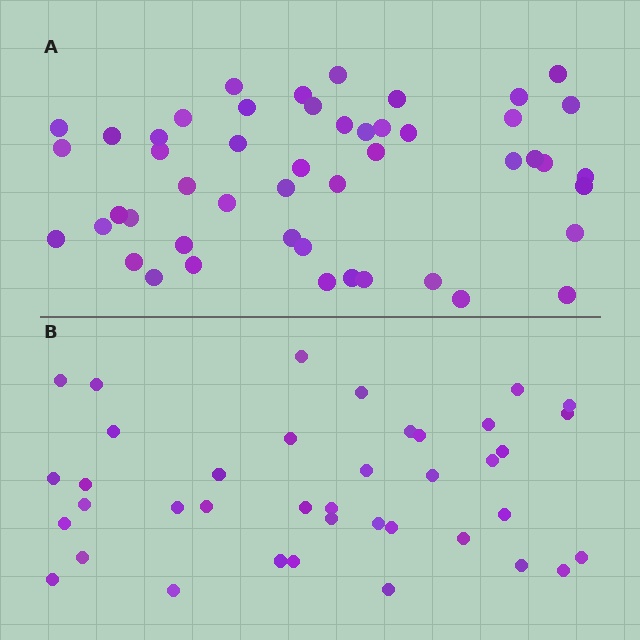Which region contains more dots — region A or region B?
Region A (the top region) has more dots.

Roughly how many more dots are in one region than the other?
Region A has roughly 10 or so more dots than region B.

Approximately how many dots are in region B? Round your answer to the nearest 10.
About 40 dots. (The exact count is 39, which rounds to 40.)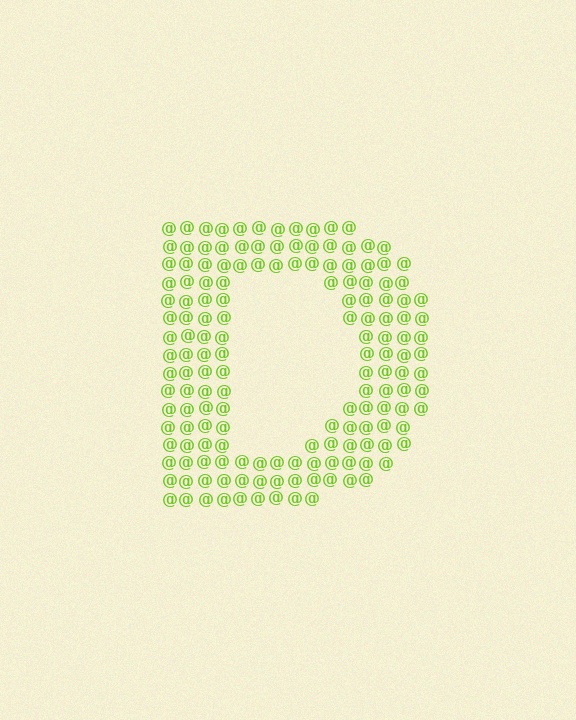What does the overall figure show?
The overall figure shows the letter D.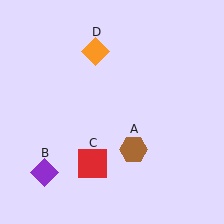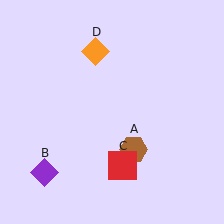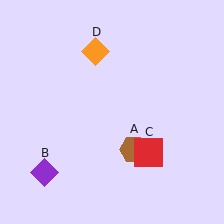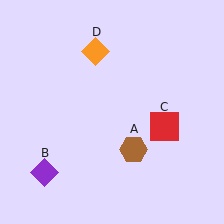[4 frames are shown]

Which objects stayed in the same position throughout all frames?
Brown hexagon (object A) and purple diamond (object B) and orange diamond (object D) remained stationary.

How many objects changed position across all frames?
1 object changed position: red square (object C).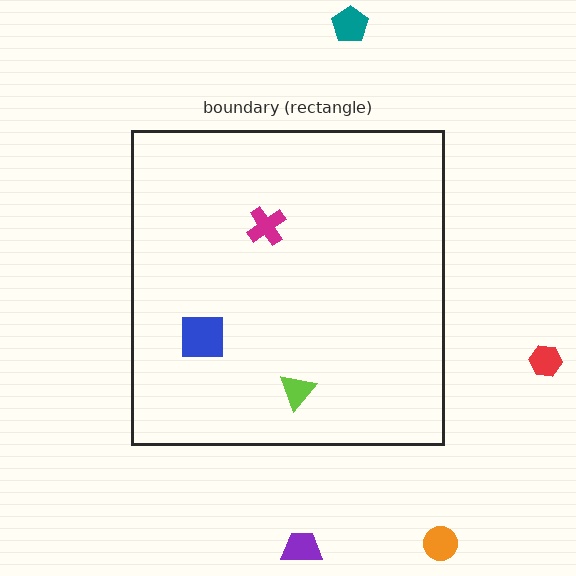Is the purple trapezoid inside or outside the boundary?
Outside.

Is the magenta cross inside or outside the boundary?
Inside.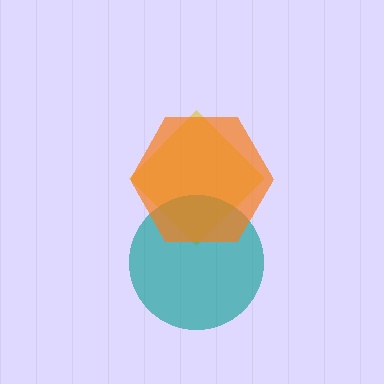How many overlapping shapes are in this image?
There are 3 overlapping shapes in the image.